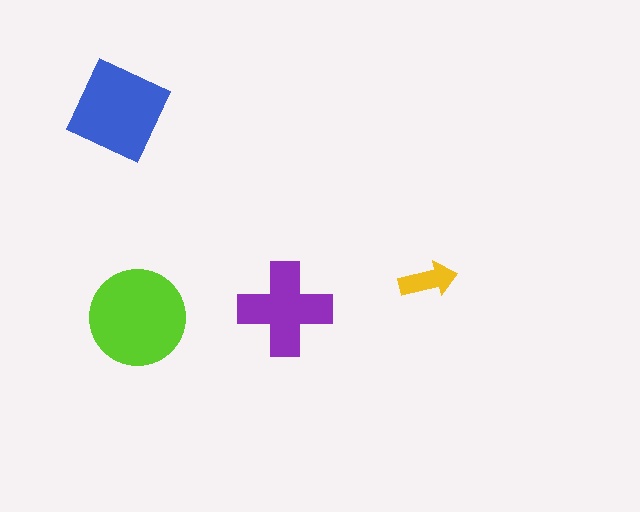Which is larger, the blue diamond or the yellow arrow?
The blue diamond.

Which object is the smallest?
The yellow arrow.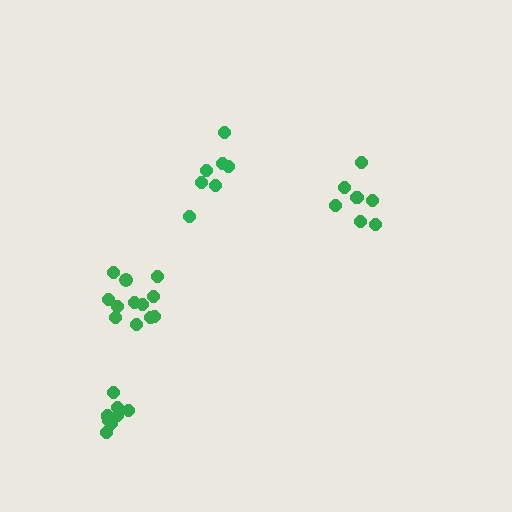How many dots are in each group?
Group 1: 7 dots, Group 2: 12 dots, Group 3: 7 dots, Group 4: 8 dots (34 total).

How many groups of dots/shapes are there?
There are 4 groups.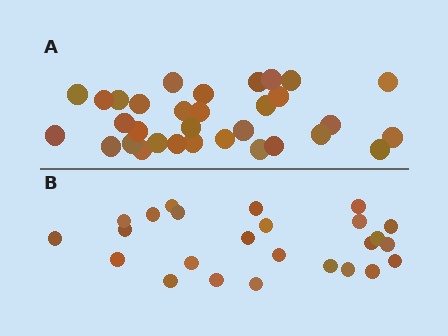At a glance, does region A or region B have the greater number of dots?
Region A (the top region) has more dots.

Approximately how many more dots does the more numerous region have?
Region A has roughly 8 or so more dots than region B.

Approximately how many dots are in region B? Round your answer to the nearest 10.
About 20 dots. (The exact count is 25, which rounds to 20.)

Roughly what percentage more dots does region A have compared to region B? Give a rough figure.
About 30% more.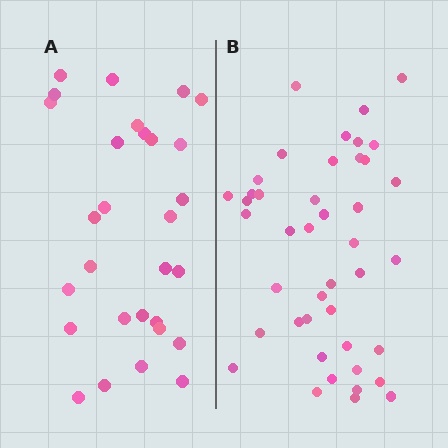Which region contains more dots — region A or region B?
Region B (the right region) has more dots.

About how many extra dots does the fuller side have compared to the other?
Region B has approximately 15 more dots than region A.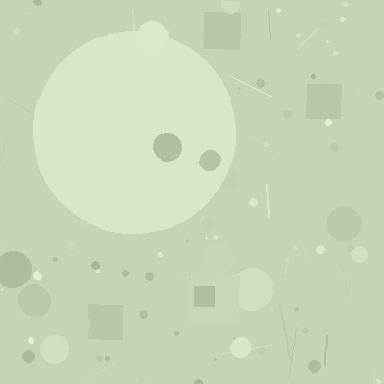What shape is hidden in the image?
A circle is hidden in the image.